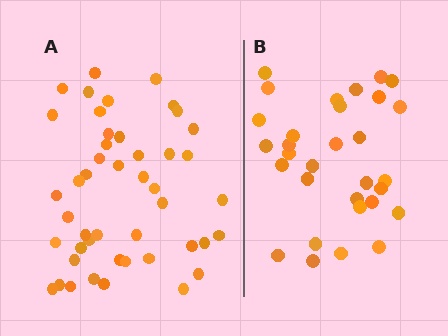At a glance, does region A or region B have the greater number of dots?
Region A (the left region) has more dots.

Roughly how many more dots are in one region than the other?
Region A has approximately 15 more dots than region B.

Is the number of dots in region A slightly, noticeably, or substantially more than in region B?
Region A has substantially more. The ratio is roughly 1.5 to 1.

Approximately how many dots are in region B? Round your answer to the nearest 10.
About 30 dots. (The exact count is 31, which rounds to 30.)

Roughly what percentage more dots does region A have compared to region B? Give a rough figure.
About 50% more.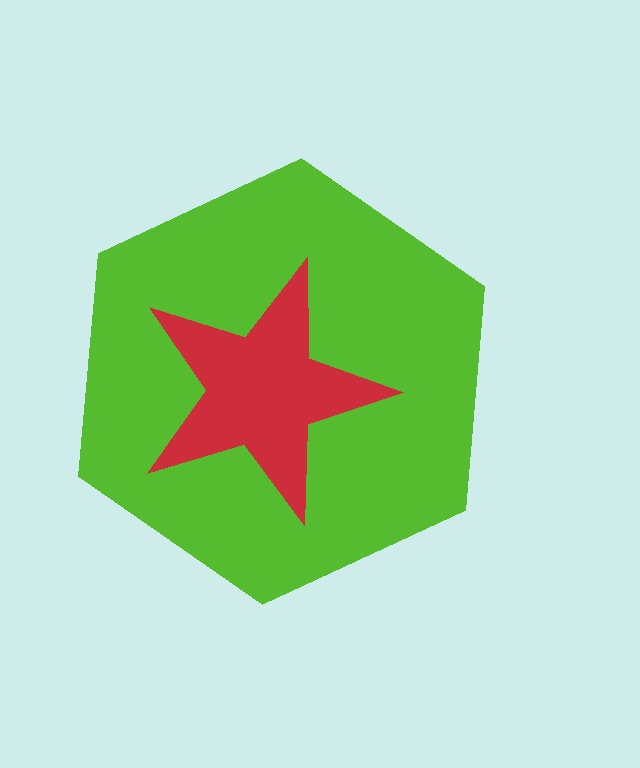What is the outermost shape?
The lime hexagon.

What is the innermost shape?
The red star.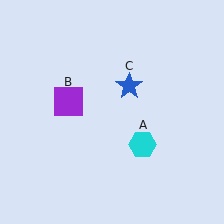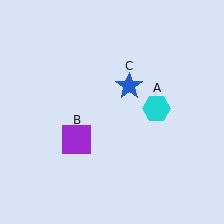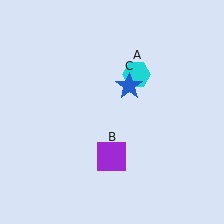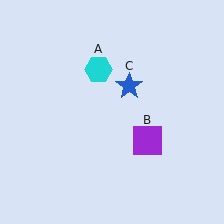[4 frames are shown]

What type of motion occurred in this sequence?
The cyan hexagon (object A), purple square (object B) rotated counterclockwise around the center of the scene.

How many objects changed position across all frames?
2 objects changed position: cyan hexagon (object A), purple square (object B).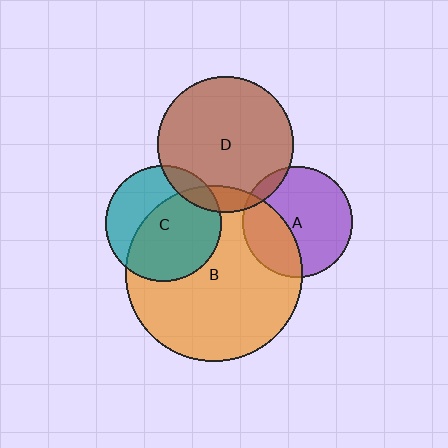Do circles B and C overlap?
Yes.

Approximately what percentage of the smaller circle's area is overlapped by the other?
Approximately 60%.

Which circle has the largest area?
Circle B (orange).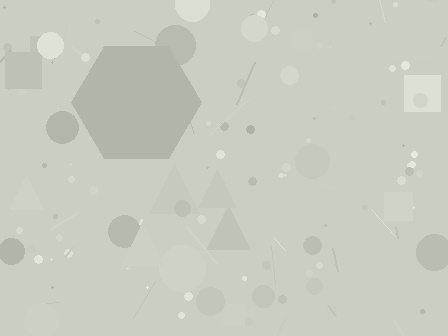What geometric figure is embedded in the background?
A hexagon is embedded in the background.